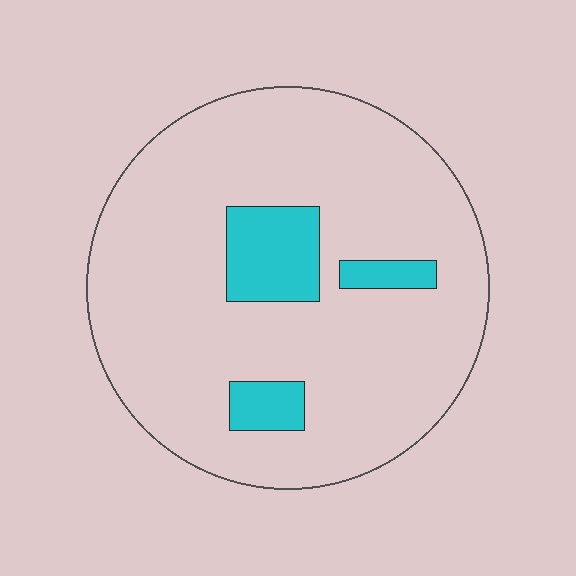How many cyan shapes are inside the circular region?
3.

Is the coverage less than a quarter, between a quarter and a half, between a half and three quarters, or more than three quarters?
Less than a quarter.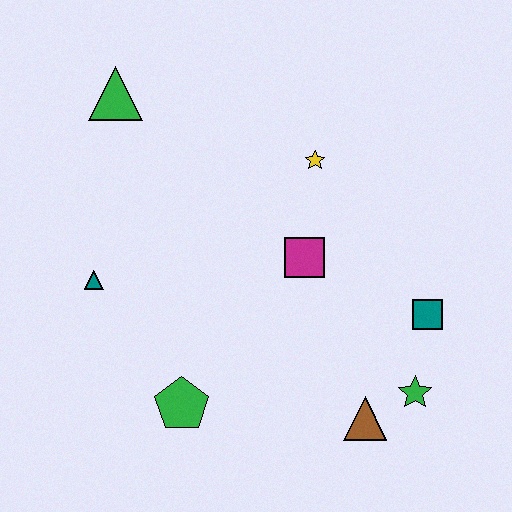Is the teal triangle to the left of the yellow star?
Yes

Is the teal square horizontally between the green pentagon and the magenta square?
No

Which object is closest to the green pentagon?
The teal triangle is closest to the green pentagon.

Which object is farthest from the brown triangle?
The green triangle is farthest from the brown triangle.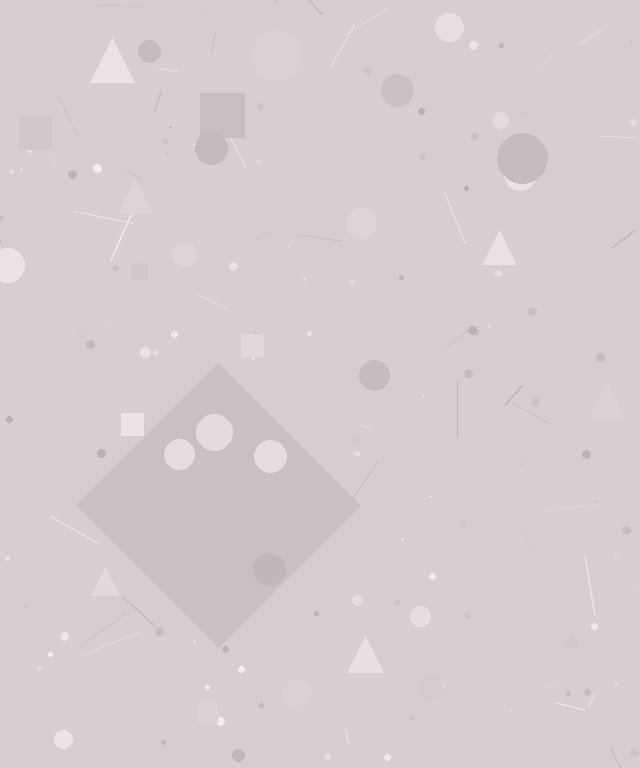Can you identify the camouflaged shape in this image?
The camouflaged shape is a diamond.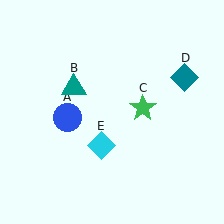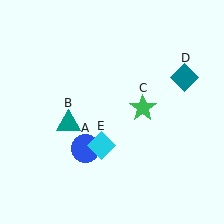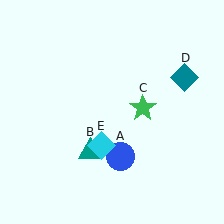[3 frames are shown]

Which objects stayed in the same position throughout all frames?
Green star (object C) and teal diamond (object D) and cyan diamond (object E) remained stationary.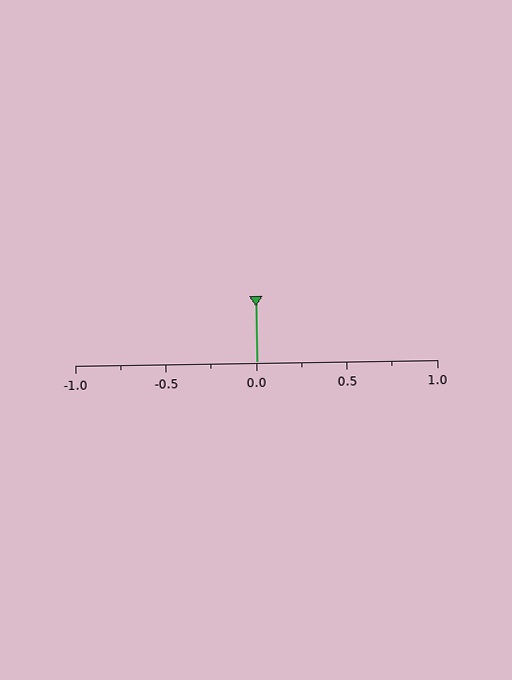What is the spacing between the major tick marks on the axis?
The major ticks are spaced 0.5 apart.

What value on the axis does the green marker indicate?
The marker indicates approximately 0.